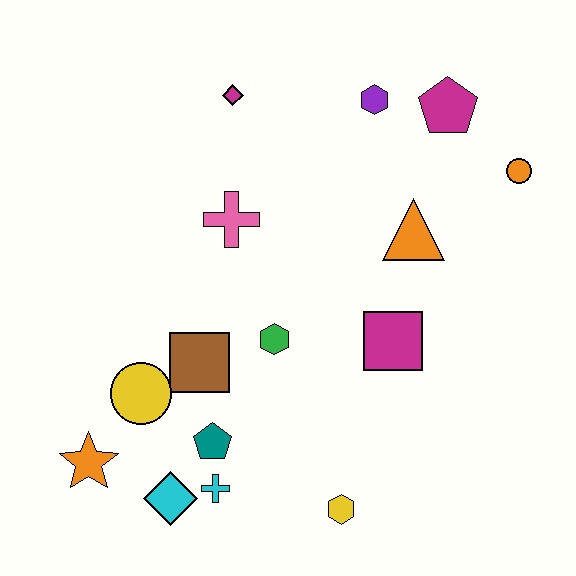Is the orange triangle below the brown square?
No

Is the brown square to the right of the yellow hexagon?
No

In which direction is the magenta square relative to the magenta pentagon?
The magenta square is below the magenta pentagon.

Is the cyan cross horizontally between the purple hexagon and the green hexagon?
No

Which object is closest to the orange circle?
The magenta pentagon is closest to the orange circle.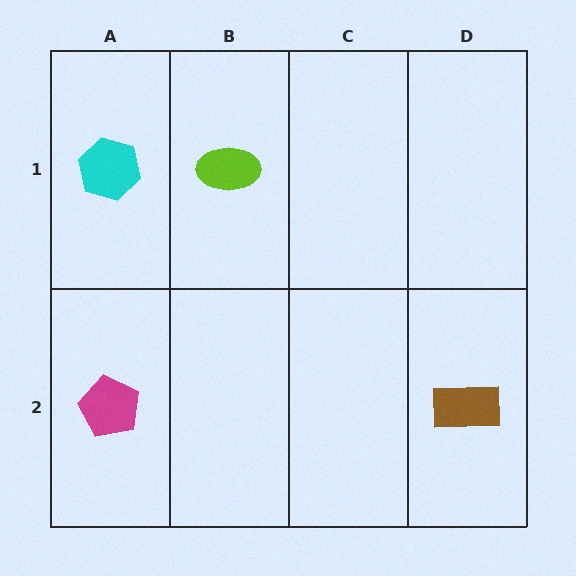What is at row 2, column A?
A magenta pentagon.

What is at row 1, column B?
A lime ellipse.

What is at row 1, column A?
A cyan hexagon.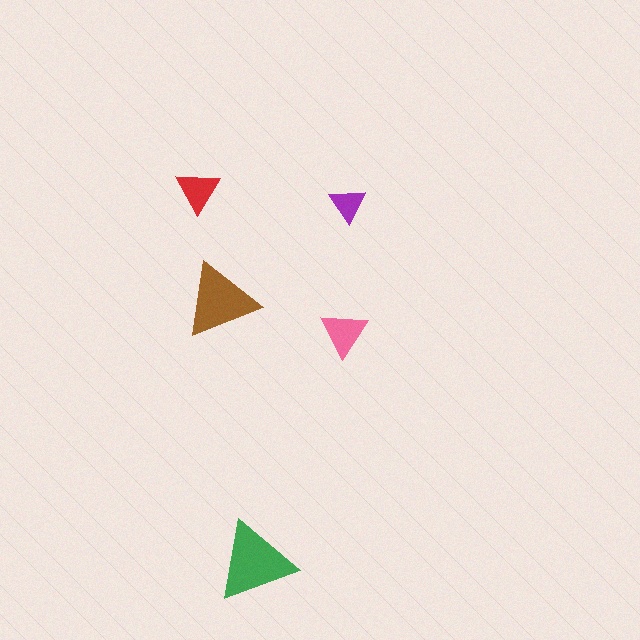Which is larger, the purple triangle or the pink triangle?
The pink one.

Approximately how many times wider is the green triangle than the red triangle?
About 2 times wider.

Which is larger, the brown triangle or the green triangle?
The green one.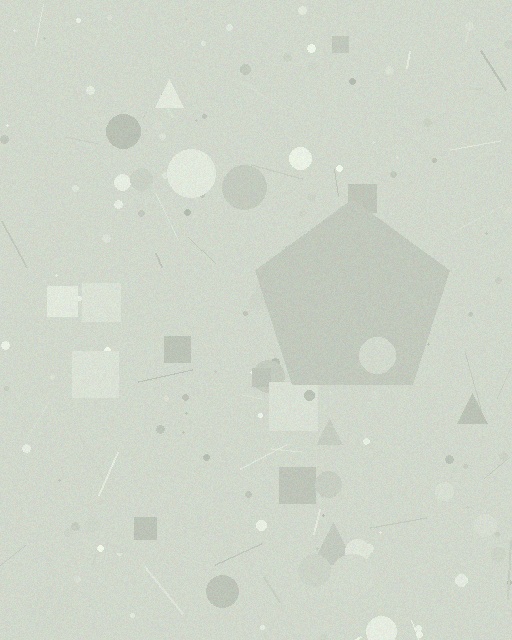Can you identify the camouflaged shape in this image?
The camouflaged shape is a pentagon.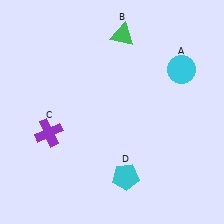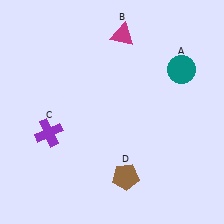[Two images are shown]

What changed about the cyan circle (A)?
In Image 1, A is cyan. In Image 2, it changed to teal.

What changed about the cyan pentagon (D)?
In Image 1, D is cyan. In Image 2, it changed to brown.